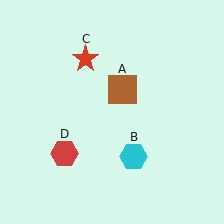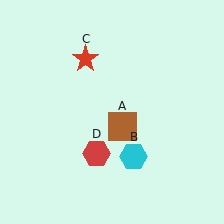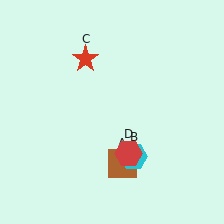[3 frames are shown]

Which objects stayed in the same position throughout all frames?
Cyan hexagon (object B) and red star (object C) remained stationary.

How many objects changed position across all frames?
2 objects changed position: brown square (object A), red hexagon (object D).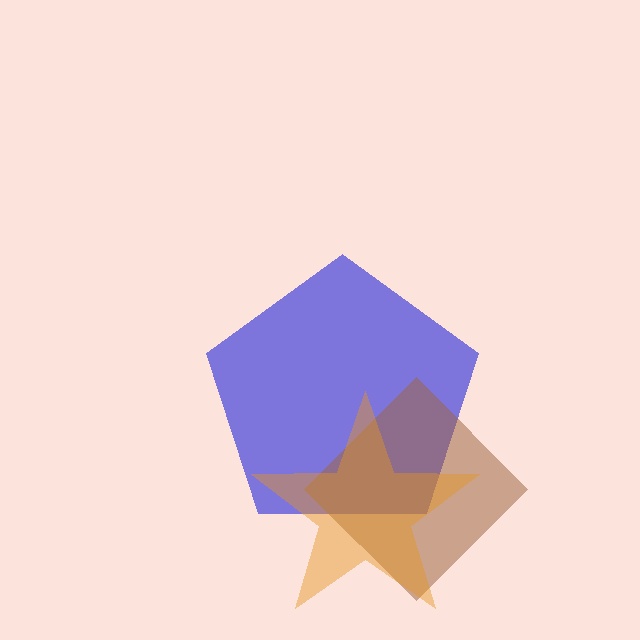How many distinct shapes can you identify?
There are 3 distinct shapes: a blue pentagon, a brown diamond, an orange star.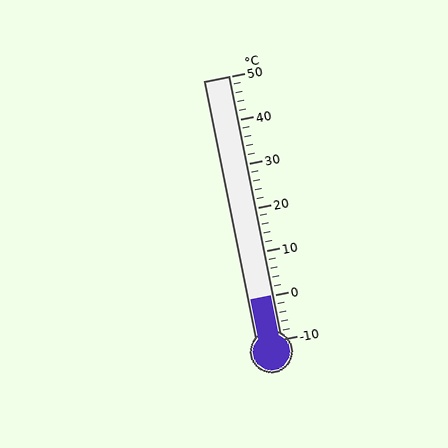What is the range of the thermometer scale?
The thermometer scale ranges from -10°C to 50°C.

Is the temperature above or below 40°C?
The temperature is below 40°C.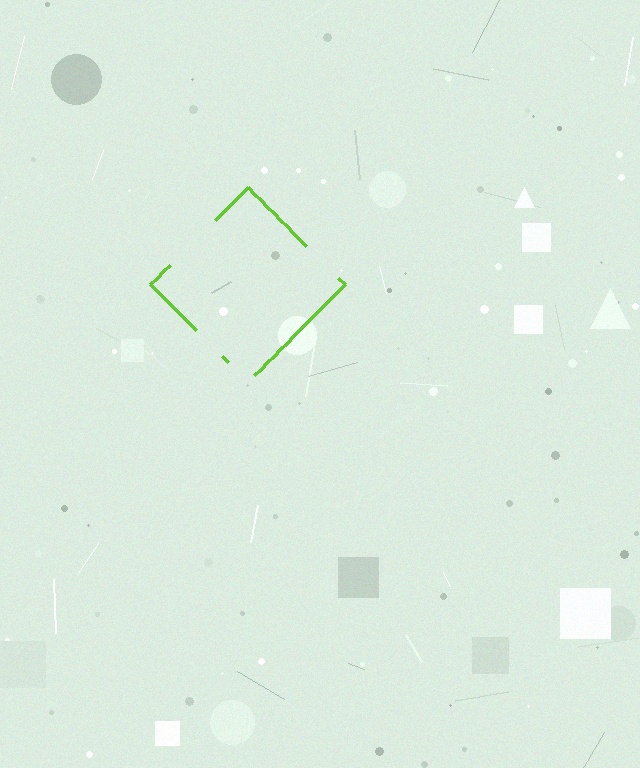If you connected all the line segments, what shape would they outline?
They would outline a diamond.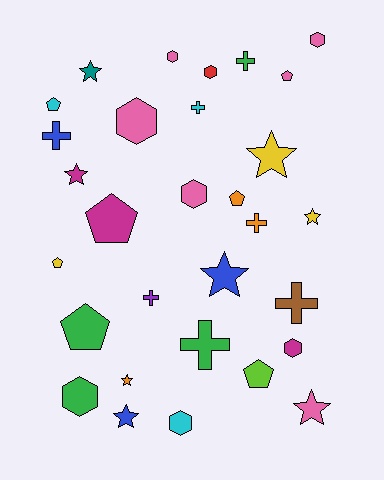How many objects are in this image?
There are 30 objects.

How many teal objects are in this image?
There is 1 teal object.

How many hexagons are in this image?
There are 8 hexagons.